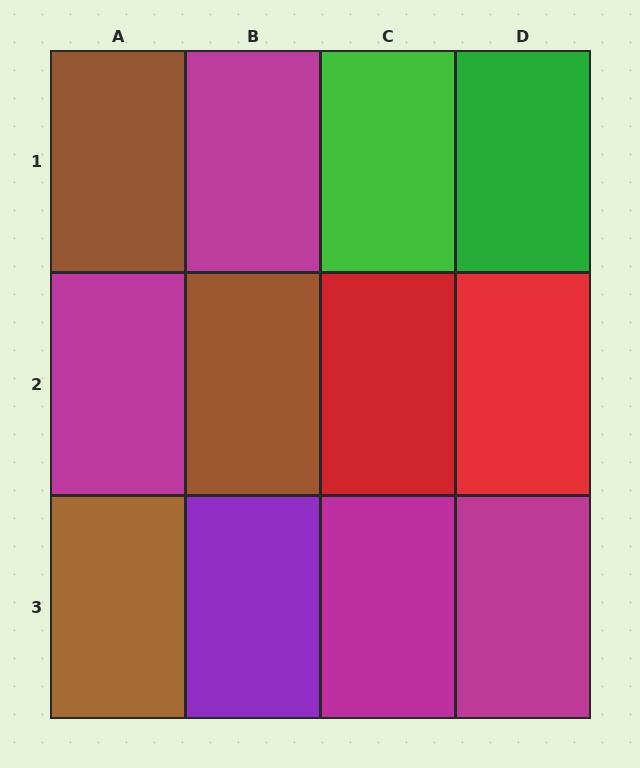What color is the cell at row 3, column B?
Purple.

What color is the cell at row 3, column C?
Magenta.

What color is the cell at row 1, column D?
Green.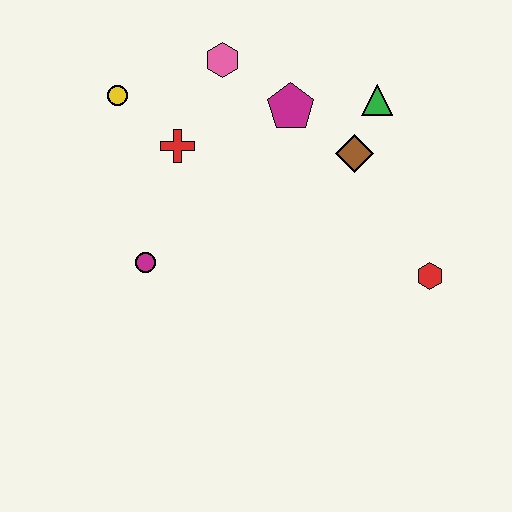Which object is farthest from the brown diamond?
The yellow circle is farthest from the brown diamond.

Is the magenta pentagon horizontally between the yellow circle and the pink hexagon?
No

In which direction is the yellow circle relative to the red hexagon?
The yellow circle is to the left of the red hexagon.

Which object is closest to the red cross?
The yellow circle is closest to the red cross.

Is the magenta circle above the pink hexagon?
No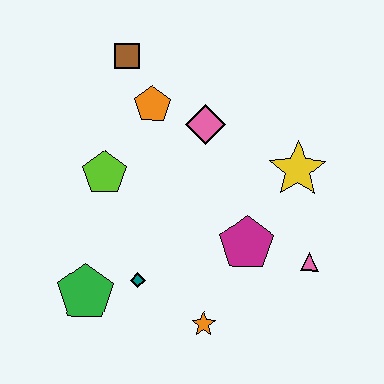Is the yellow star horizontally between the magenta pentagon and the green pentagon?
No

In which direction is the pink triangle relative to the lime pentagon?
The pink triangle is to the right of the lime pentagon.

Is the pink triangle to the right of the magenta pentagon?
Yes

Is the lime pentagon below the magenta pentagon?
No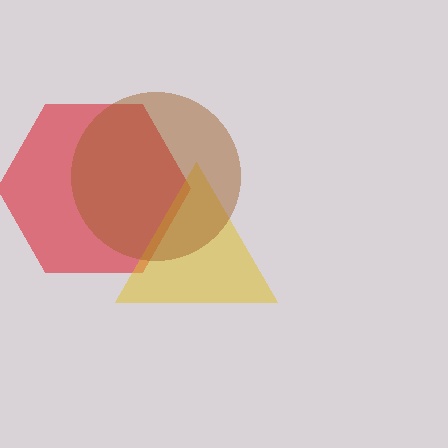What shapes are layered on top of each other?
The layered shapes are: a red hexagon, a yellow triangle, a brown circle.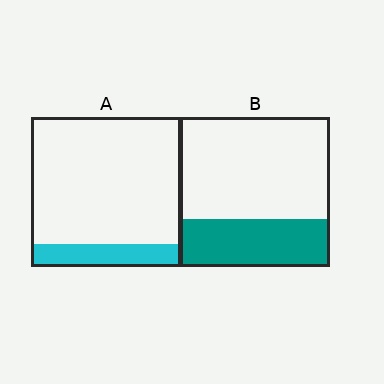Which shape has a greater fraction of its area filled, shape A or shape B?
Shape B.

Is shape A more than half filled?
No.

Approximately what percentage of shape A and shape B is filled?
A is approximately 15% and B is approximately 30%.